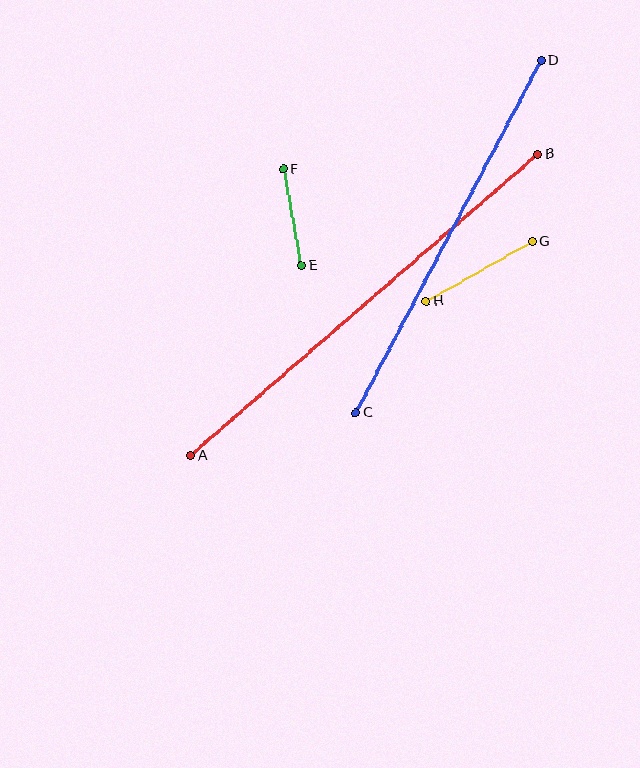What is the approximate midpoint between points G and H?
The midpoint is at approximately (479, 271) pixels.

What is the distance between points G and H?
The distance is approximately 122 pixels.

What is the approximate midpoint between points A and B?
The midpoint is at approximately (364, 305) pixels.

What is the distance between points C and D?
The distance is approximately 398 pixels.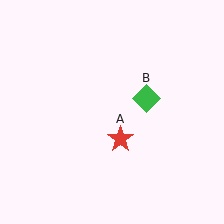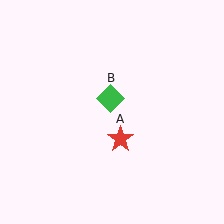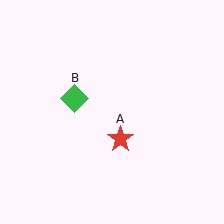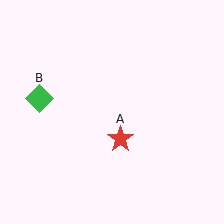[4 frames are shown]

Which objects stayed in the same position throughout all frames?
Red star (object A) remained stationary.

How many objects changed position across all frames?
1 object changed position: green diamond (object B).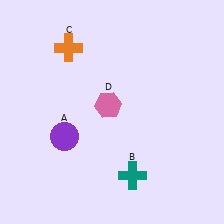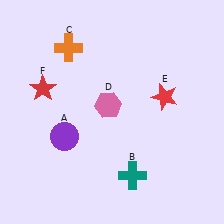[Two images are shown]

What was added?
A red star (E), a red star (F) were added in Image 2.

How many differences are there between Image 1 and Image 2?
There are 2 differences between the two images.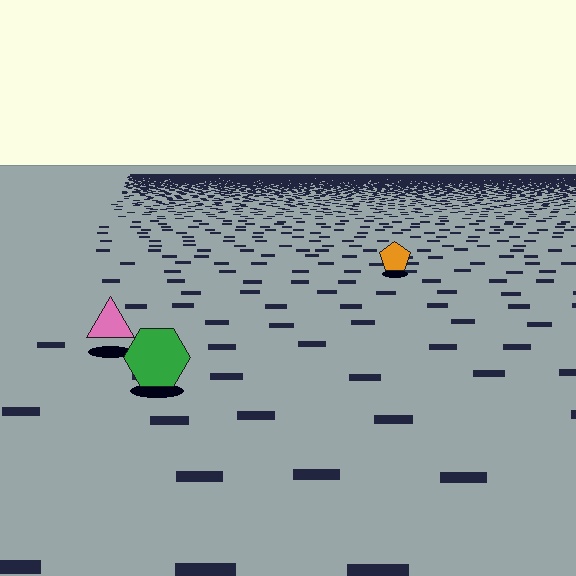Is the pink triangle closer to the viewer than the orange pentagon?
Yes. The pink triangle is closer — you can tell from the texture gradient: the ground texture is coarser near it.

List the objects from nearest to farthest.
From nearest to farthest: the green hexagon, the pink triangle, the orange pentagon.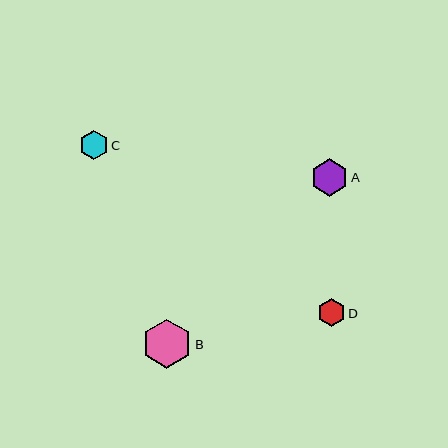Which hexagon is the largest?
Hexagon B is the largest with a size of approximately 49 pixels.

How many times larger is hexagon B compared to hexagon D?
Hexagon B is approximately 1.7 times the size of hexagon D.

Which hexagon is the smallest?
Hexagon D is the smallest with a size of approximately 28 pixels.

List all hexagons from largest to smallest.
From largest to smallest: B, A, C, D.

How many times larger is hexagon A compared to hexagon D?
Hexagon A is approximately 1.3 times the size of hexagon D.